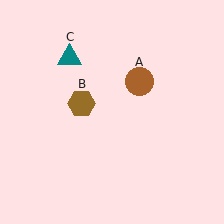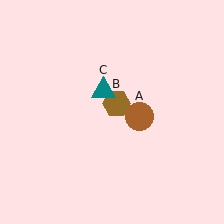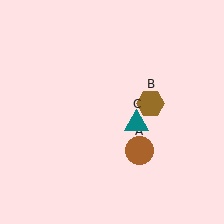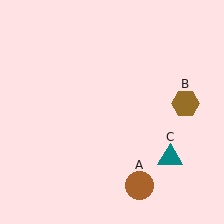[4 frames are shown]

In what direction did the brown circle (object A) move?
The brown circle (object A) moved down.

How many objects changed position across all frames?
3 objects changed position: brown circle (object A), brown hexagon (object B), teal triangle (object C).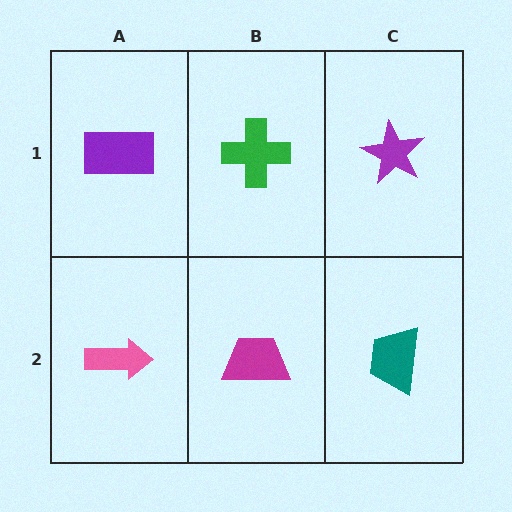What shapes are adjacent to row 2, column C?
A purple star (row 1, column C), a magenta trapezoid (row 2, column B).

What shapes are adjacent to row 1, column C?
A teal trapezoid (row 2, column C), a green cross (row 1, column B).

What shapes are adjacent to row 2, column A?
A purple rectangle (row 1, column A), a magenta trapezoid (row 2, column B).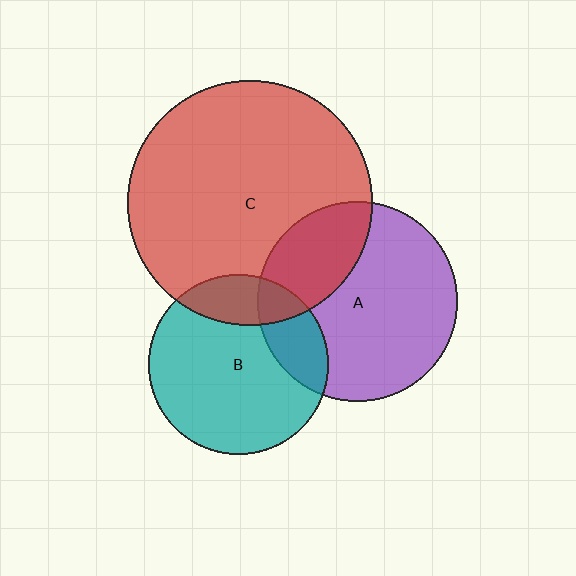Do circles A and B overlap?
Yes.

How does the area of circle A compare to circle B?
Approximately 1.2 times.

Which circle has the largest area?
Circle C (red).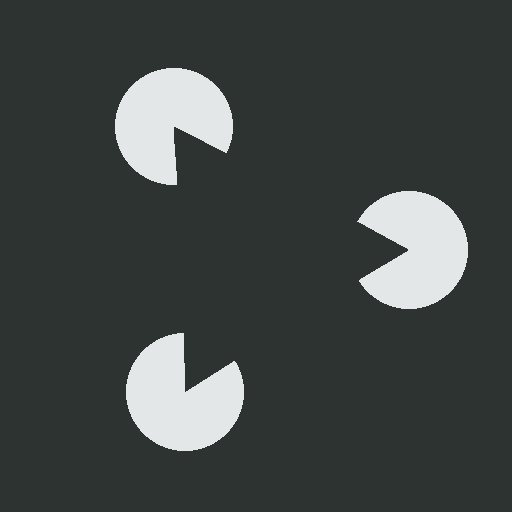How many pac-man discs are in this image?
There are 3 — one at each vertex of the illusory triangle.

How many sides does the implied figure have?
3 sides.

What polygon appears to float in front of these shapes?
An illusory triangle — its edges are inferred from the aligned wedge cuts in the pac-man discs, not physically drawn.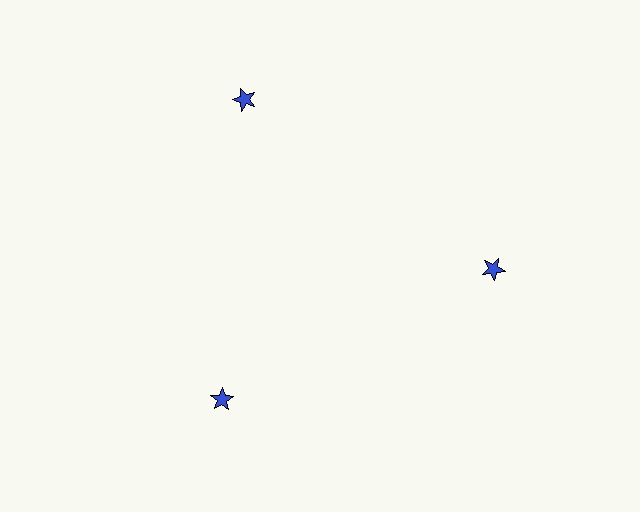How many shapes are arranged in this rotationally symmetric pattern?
There are 3 shapes, arranged in 3 groups of 1.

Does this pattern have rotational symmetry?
Yes, this pattern has 3-fold rotational symmetry. It looks the same after rotating 120 degrees around the center.